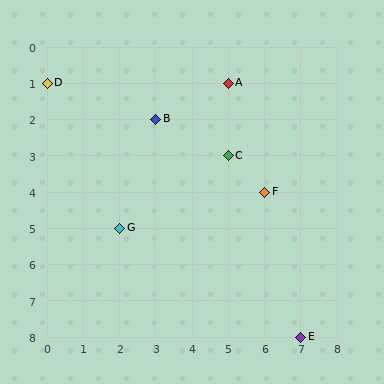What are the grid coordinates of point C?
Point C is at grid coordinates (5, 3).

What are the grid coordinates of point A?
Point A is at grid coordinates (5, 1).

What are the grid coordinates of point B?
Point B is at grid coordinates (3, 2).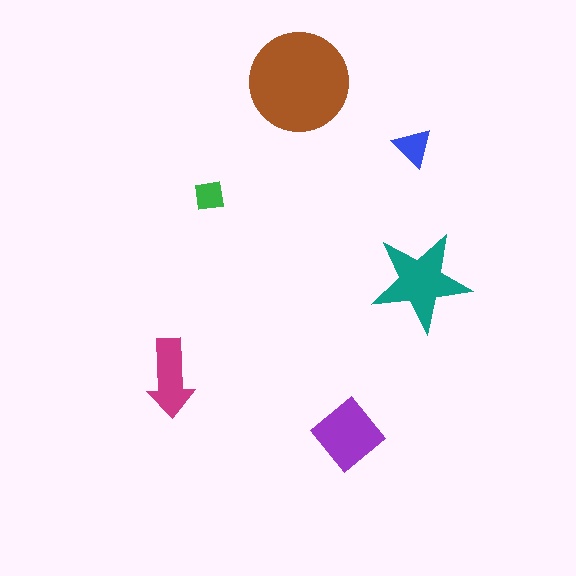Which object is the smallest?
The green square.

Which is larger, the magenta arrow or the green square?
The magenta arrow.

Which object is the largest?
The brown circle.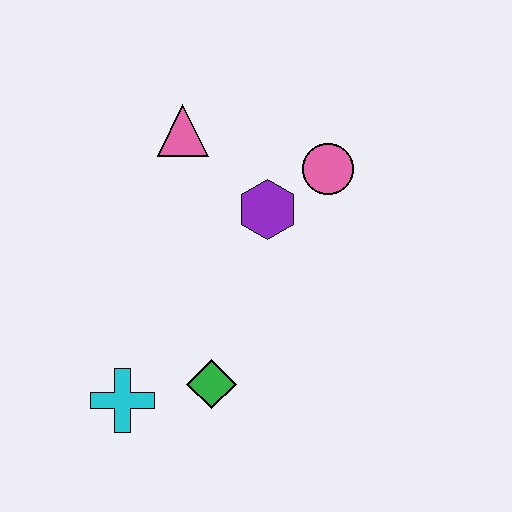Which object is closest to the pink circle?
The purple hexagon is closest to the pink circle.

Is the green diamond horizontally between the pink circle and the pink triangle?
Yes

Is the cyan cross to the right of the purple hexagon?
No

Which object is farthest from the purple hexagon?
The cyan cross is farthest from the purple hexagon.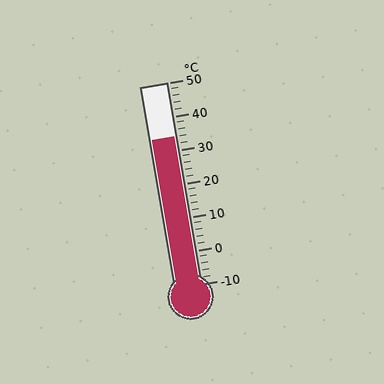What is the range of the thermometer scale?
The thermometer scale ranges from -10°C to 50°C.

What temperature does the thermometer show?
The thermometer shows approximately 34°C.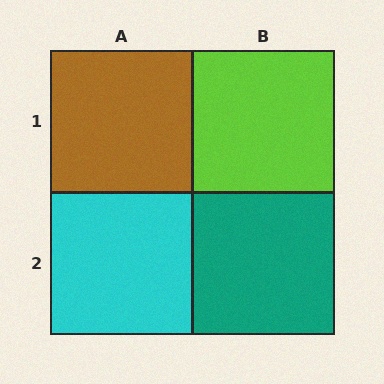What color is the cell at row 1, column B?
Lime.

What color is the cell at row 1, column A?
Brown.